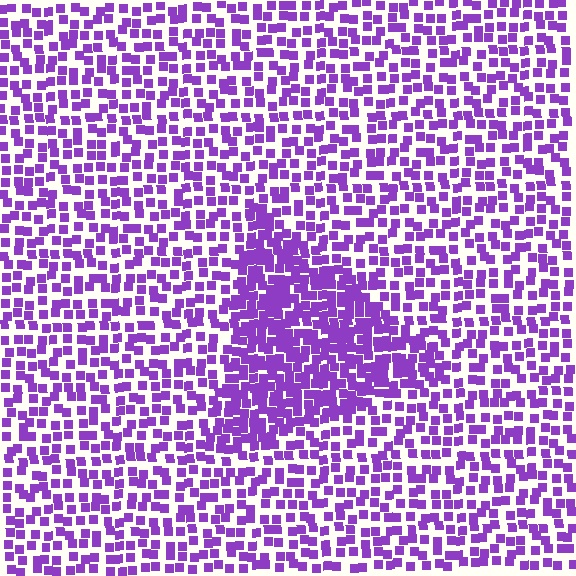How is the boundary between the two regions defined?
The boundary is defined by a change in element density (approximately 1.9x ratio). All elements are the same color, size, and shape.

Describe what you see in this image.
The image contains small purple elements arranged at two different densities. A triangle-shaped region is visible where the elements are more densely packed than the surrounding area.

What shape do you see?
I see a triangle.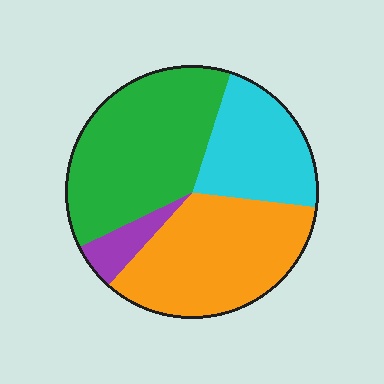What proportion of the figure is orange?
Orange covers 35% of the figure.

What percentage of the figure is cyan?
Cyan takes up about one fifth (1/5) of the figure.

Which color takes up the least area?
Purple, at roughly 5%.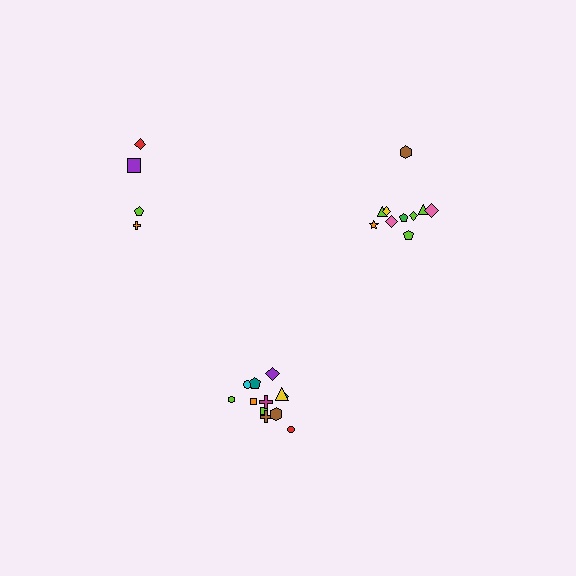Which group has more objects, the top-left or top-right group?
The top-right group.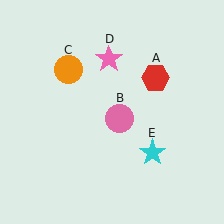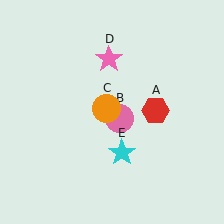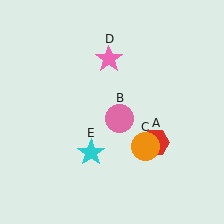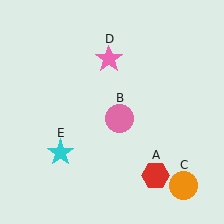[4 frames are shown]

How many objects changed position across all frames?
3 objects changed position: red hexagon (object A), orange circle (object C), cyan star (object E).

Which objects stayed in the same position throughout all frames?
Pink circle (object B) and pink star (object D) remained stationary.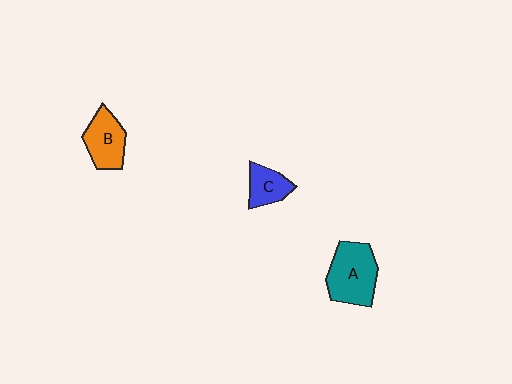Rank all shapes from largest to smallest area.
From largest to smallest: A (teal), B (orange), C (blue).